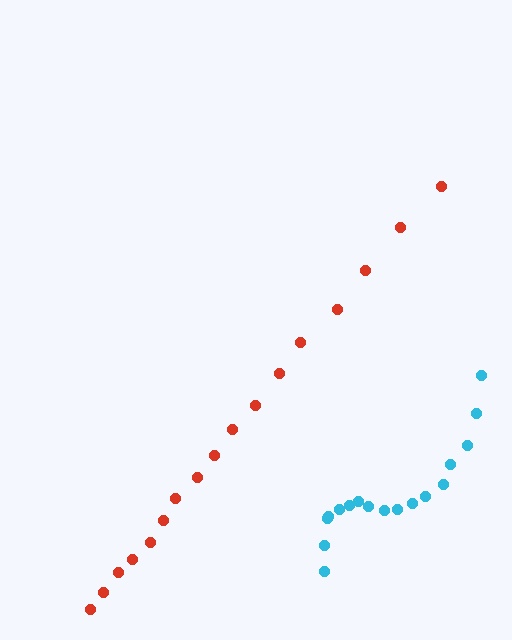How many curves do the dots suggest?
There are 2 distinct paths.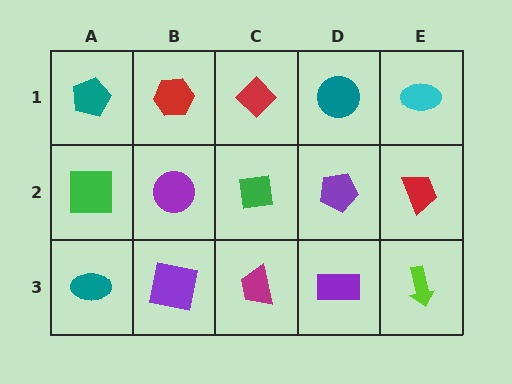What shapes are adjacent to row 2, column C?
A red diamond (row 1, column C), a magenta trapezoid (row 3, column C), a purple circle (row 2, column B), a purple pentagon (row 2, column D).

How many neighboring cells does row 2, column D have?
4.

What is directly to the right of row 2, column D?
A red trapezoid.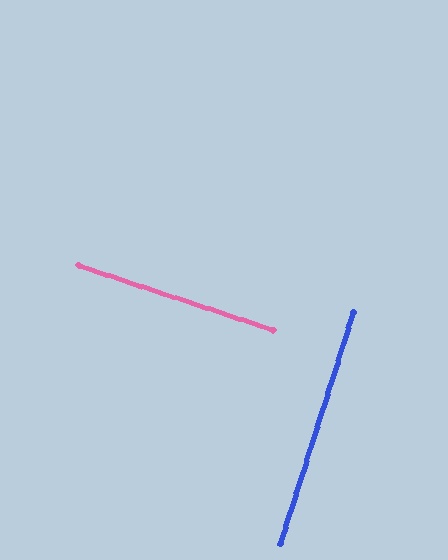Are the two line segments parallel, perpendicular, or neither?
Perpendicular — they meet at approximately 89°.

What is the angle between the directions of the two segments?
Approximately 89 degrees.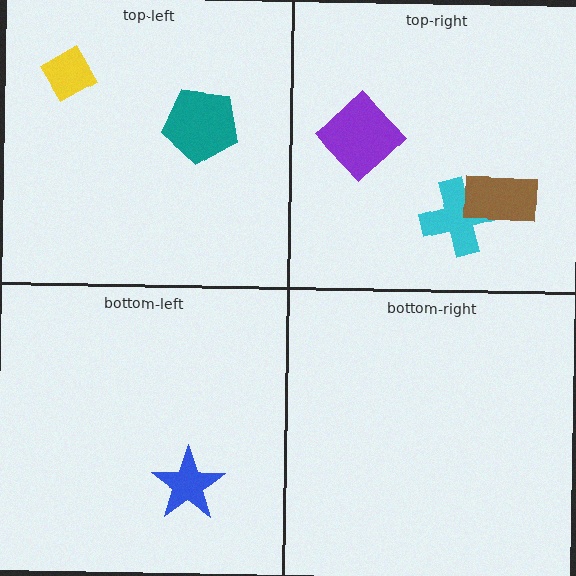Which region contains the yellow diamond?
The top-left region.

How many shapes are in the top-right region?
3.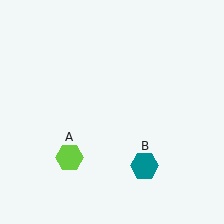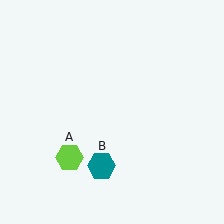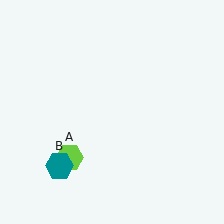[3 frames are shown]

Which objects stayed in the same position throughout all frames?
Lime hexagon (object A) remained stationary.